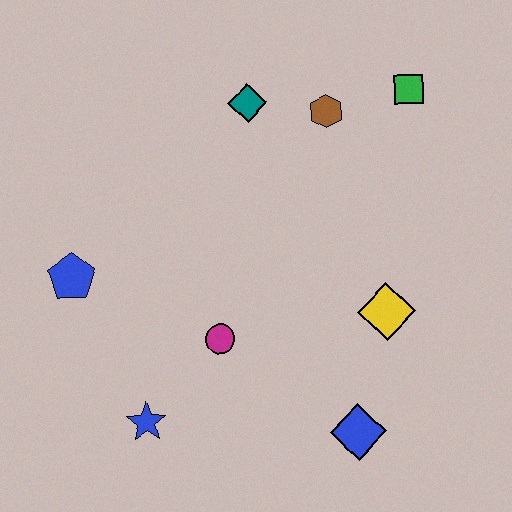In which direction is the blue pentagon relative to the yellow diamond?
The blue pentagon is to the left of the yellow diamond.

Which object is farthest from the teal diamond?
The blue diamond is farthest from the teal diamond.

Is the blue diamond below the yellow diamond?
Yes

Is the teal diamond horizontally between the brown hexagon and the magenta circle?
Yes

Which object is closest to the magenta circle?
The blue star is closest to the magenta circle.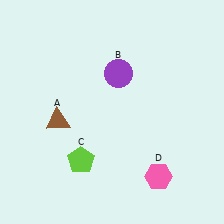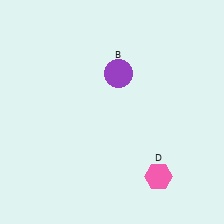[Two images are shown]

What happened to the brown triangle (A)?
The brown triangle (A) was removed in Image 2. It was in the bottom-left area of Image 1.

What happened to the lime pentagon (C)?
The lime pentagon (C) was removed in Image 2. It was in the bottom-left area of Image 1.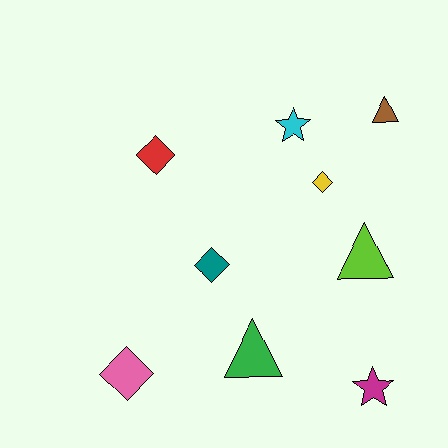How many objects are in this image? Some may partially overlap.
There are 9 objects.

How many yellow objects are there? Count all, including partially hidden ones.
There is 1 yellow object.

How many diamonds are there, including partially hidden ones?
There are 4 diamonds.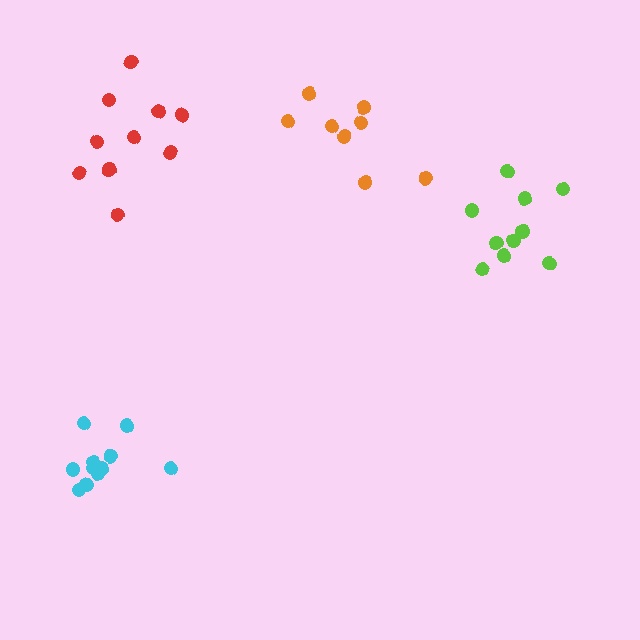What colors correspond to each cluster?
The clusters are colored: orange, red, lime, cyan.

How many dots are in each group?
Group 1: 8 dots, Group 2: 10 dots, Group 3: 10 dots, Group 4: 11 dots (39 total).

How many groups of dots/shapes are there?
There are 4 groups.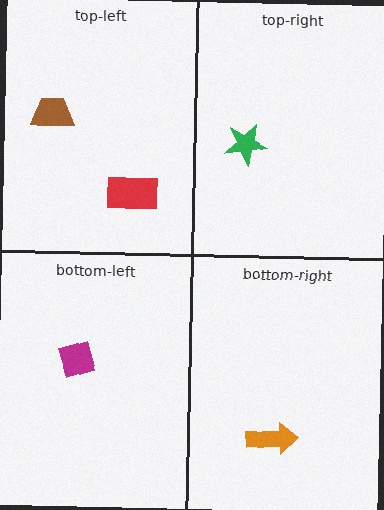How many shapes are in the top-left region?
2.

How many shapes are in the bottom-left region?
1.